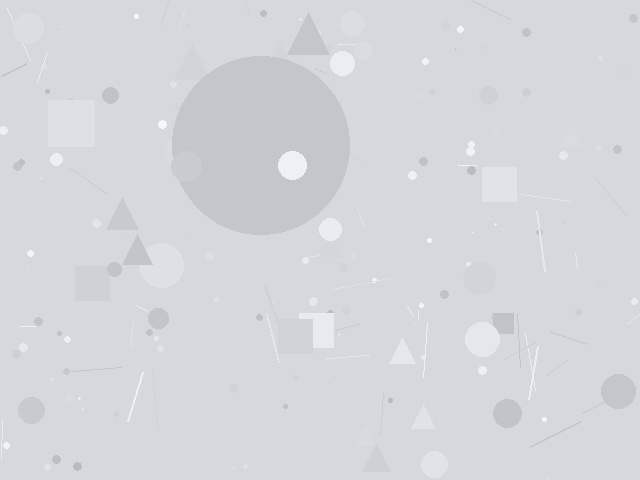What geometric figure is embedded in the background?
A circle is embedded in the background.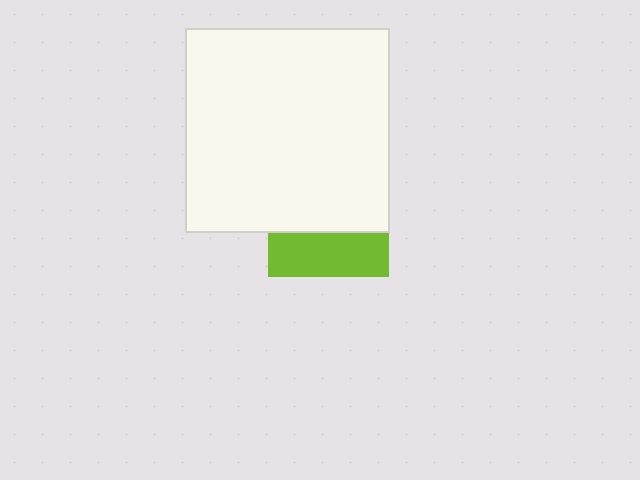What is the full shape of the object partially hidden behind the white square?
The partially hidden object is a lime square.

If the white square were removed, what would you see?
You would see the complete lime square.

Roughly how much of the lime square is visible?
A small part of it is visible (roughly 36%).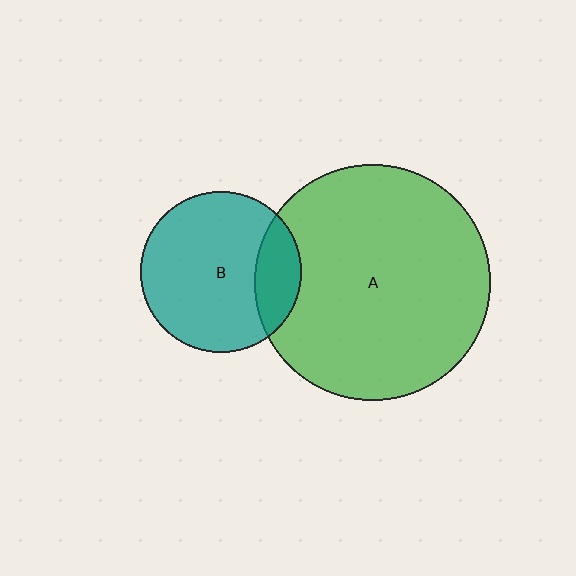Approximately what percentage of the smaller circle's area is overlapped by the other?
Approximately 20%.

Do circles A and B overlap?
Yes.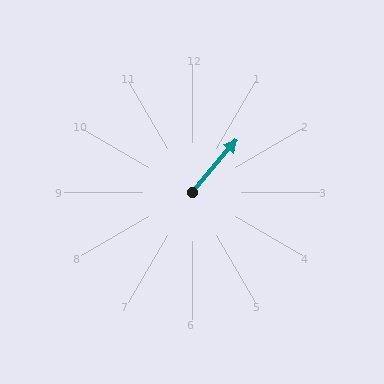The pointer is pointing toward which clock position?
Roughly 1 o'clock.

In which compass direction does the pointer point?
Northeast.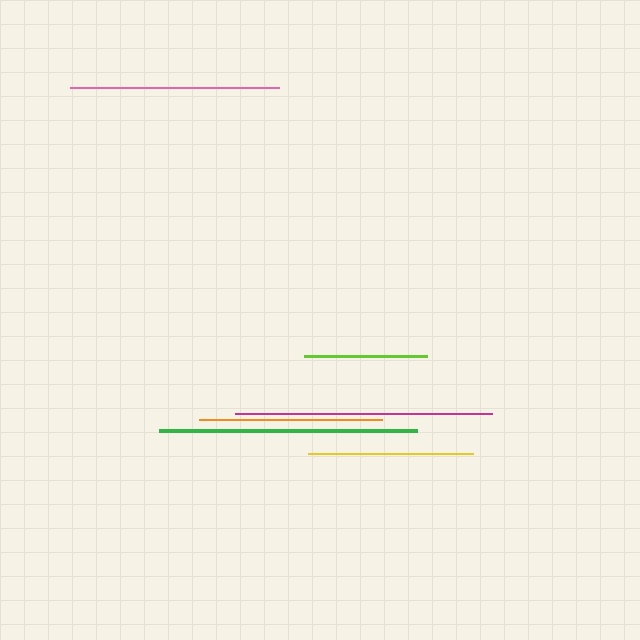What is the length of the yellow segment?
The yellow segment is approximately 166 pixels long.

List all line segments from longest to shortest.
From longest to shortest: green, magenta, pink, orange, yellow, lime.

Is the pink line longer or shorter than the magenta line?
The magenta line is longer than the pink line.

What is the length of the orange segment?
The orange segment is approximately 182 pixels long.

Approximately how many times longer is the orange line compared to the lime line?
The orange line is approximately 1.5 times the length of the lime line.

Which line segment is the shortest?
The lime line is the shortest at approximately 123 pixels.